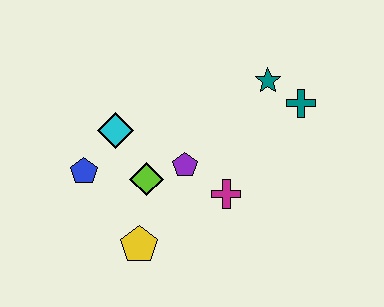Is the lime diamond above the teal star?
No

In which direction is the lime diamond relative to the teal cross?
The lime diamond is to the left of the teal cross.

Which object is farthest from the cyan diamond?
The teal cross is farthest from the cyan diamond.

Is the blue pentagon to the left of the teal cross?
Yes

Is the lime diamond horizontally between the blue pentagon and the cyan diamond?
No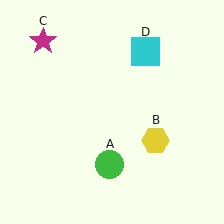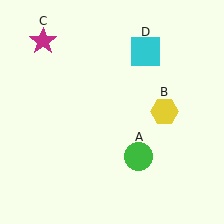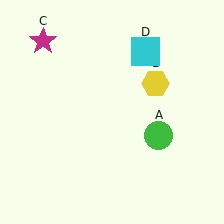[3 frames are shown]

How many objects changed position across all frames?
2 objects changed position: green circle (object A), yellow hexagon (object B).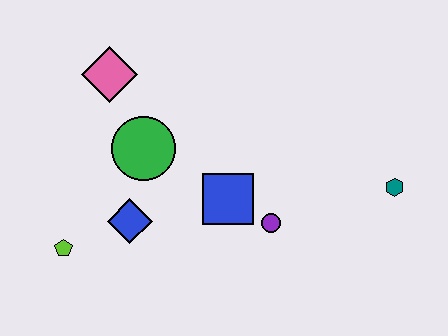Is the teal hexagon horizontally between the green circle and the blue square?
No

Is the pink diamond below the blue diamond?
No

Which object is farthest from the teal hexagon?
The lime pentagon is farthest from the teal hexagon.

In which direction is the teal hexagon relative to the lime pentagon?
The teal hexagon is to the right of the lime pentagon.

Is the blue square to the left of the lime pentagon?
No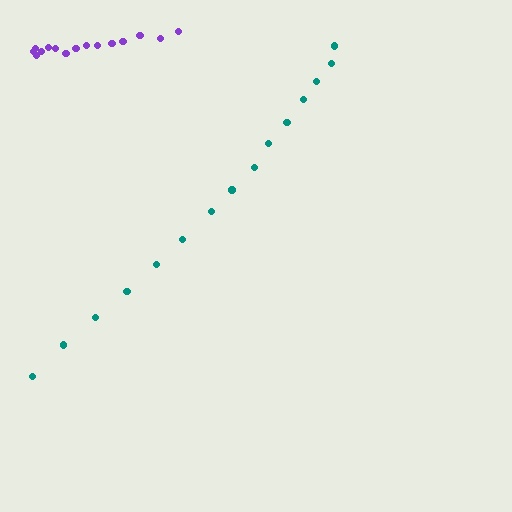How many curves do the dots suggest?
There are 2 distinct paths.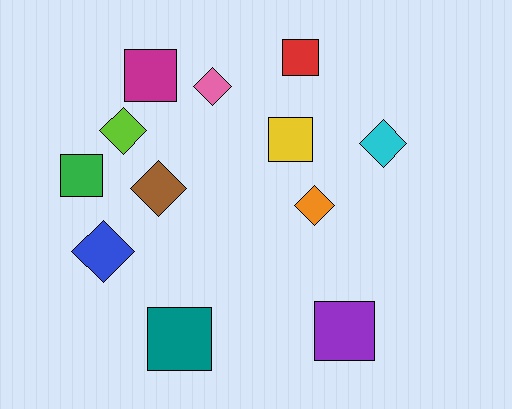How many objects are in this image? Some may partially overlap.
There are 12 objects.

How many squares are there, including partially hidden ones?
There are 6 squares.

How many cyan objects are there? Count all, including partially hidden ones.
There is 1 cyan object.